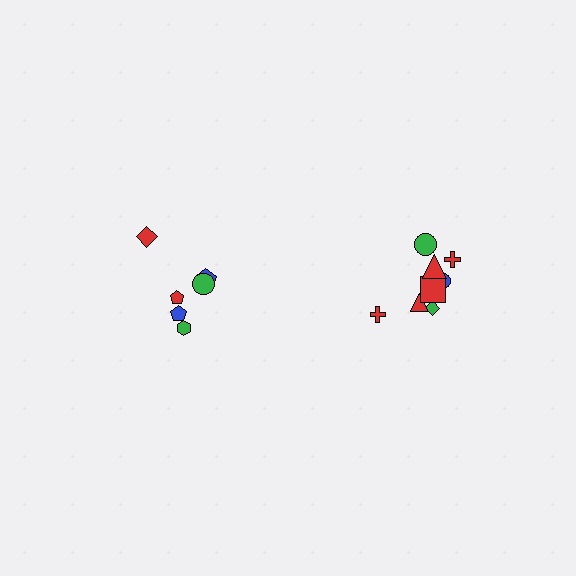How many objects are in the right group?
There are 8 objects.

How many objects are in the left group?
There are 6 objects.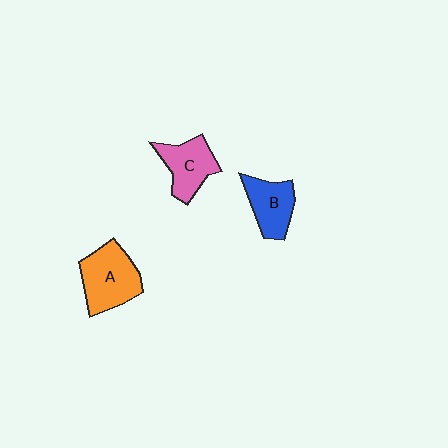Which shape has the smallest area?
Shape B (blue).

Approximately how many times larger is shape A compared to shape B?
Approximately 1.4 times.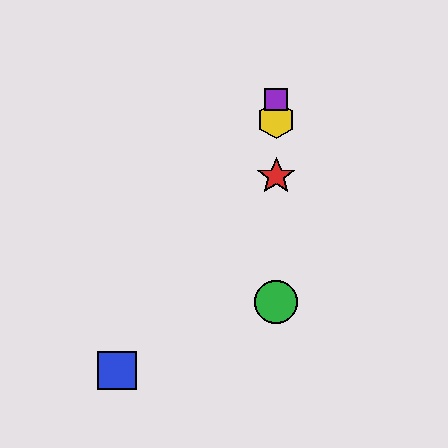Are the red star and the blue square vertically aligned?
No, the red star is at x≈276 and the blue square is at x≈117.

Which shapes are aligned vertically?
The red star, the green circle, the yellow hexagon, the purple square are aligned vertically.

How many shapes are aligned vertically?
4 shapes (the red star, the green circle, the yellow hexagon, the purple square) are aligned vertically.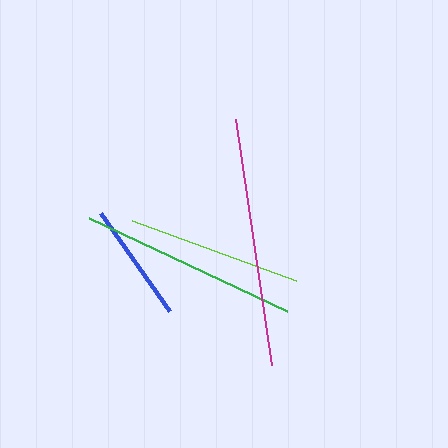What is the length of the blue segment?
The blue segment is approximately 120 pixels long.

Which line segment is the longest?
The magenta line is the longest at approximately 248 pixels.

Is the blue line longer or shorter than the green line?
The green line is longer than the blue line.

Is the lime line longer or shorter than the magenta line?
The magenta line is longer than the lime line.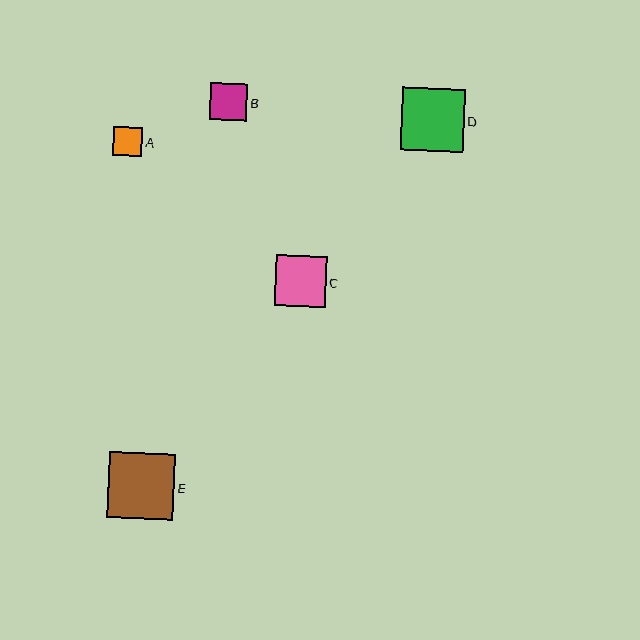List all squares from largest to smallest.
From largest to smallest: E, D, C, B, A.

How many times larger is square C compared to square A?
Square C is approximately 1.7 times the size of square A.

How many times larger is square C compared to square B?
Square C is approximately 1.4 times the size of square B.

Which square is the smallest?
Square A is the smallest with a size of approximately 29 pixels.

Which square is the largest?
Square E is the largest with a size of approximately 66 pixels.